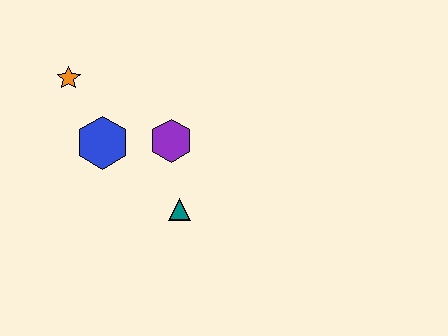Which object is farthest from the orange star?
The teal triangle is farthest from the orange star.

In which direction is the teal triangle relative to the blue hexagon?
The teal triangle is to the right of the blue hexagon.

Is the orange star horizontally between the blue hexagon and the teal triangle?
No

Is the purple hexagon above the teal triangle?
Yes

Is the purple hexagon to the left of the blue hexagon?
No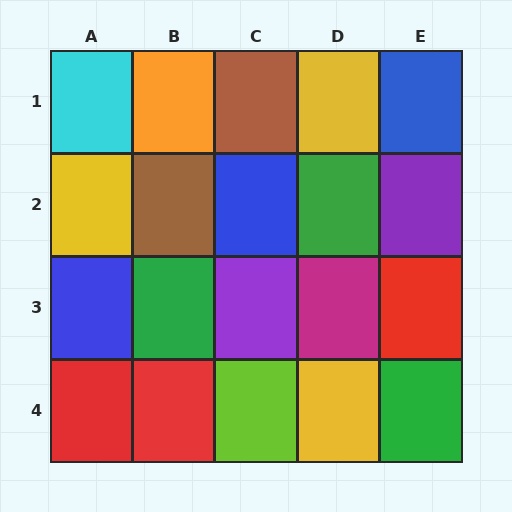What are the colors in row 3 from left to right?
Blue, green, purple, magenta, red.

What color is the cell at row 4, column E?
Green.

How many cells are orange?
1 cell is orange.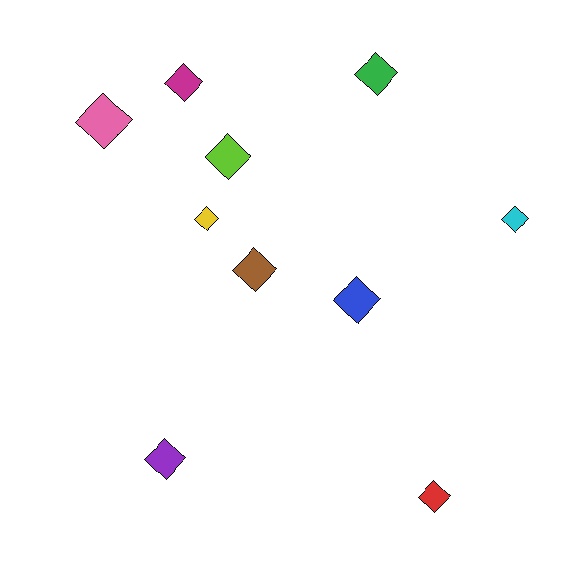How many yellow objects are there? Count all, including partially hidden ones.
There is 1 yellow object.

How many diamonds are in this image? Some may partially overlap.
There are 10 diamonds.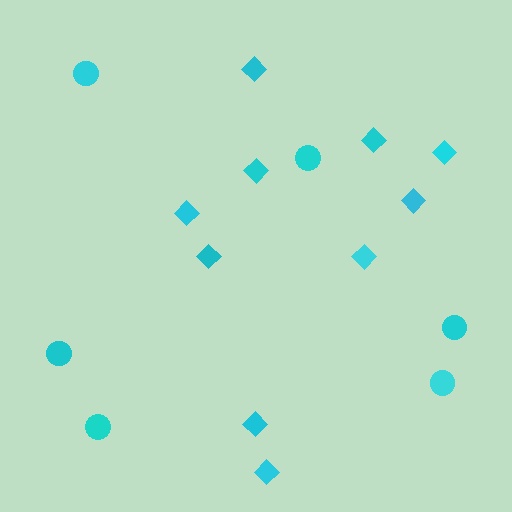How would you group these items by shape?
There are 2 groups: one group of diamonds (10) and one group of circles (6).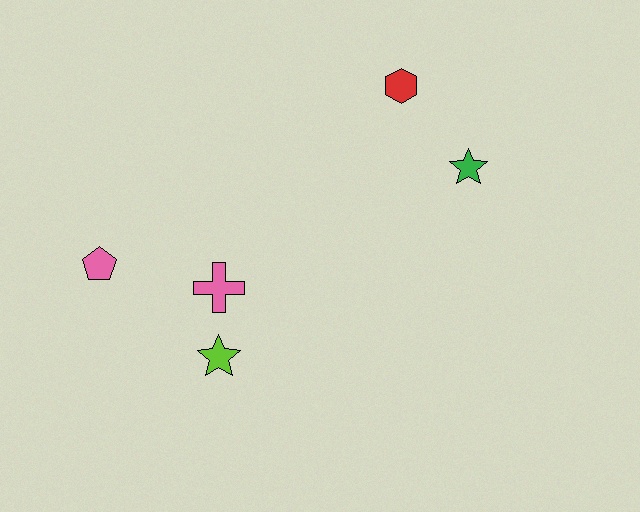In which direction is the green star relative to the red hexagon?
The green star is below the red hexagon.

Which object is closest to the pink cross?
The lime star is closest to the pink cross.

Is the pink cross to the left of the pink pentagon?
No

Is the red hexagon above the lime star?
Yes